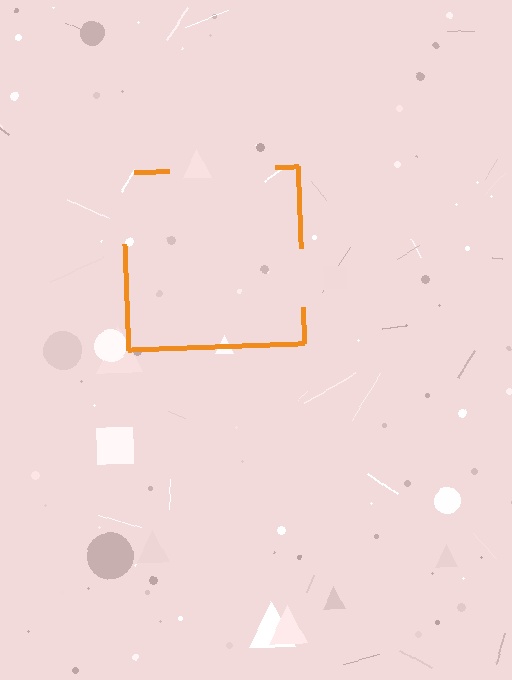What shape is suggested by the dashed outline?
The dashed outline suggests a square.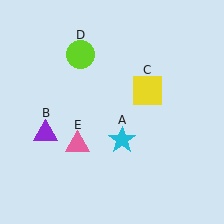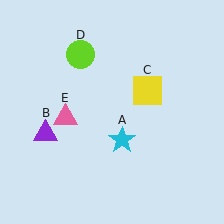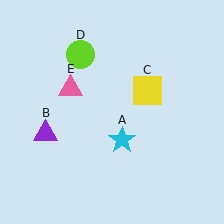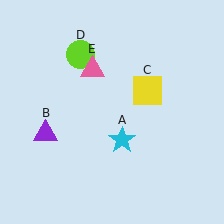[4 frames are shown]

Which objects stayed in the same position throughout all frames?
Cyan star (object A) and purple triangle (object B) and yellow square (object C) and lime circle (object D) remained stationary.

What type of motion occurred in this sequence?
The pink triangle (object E) rotated clockwise around the center of the scene.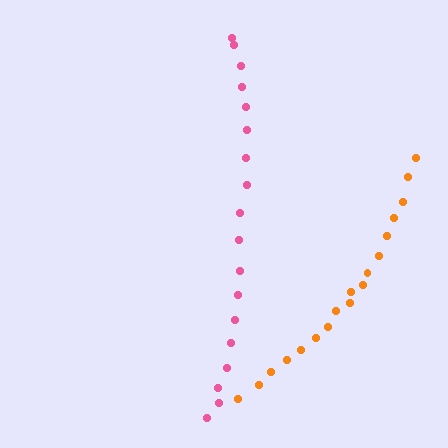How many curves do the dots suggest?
There are 2 distinct paths.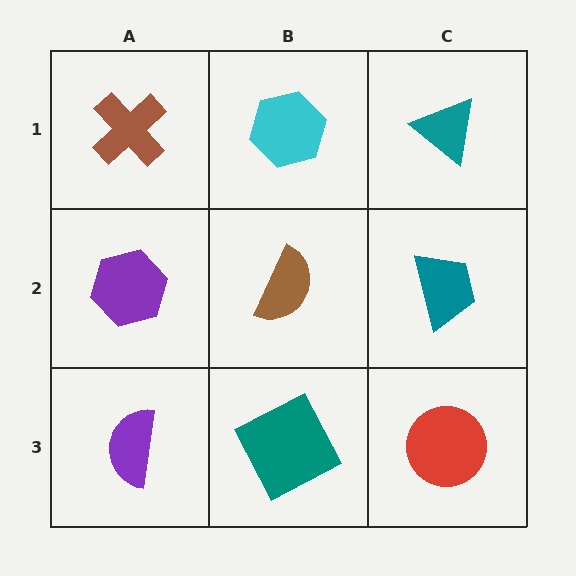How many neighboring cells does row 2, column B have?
4.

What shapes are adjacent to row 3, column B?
A brown semicircle (row 2, column B), a purple semicircle (row 3, column A), a red circle (row 3, column C).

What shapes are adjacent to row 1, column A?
A purple hexagon (row 2, column A), a cyan hexagon (row 1, column B).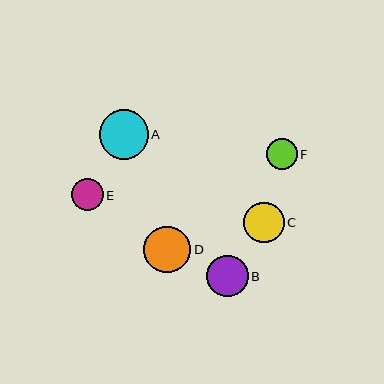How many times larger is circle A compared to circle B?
Circle A is approximately 1.2 times the size of circle B.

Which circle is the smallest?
Circle F is the smallest with a size of approximately 31 pixels.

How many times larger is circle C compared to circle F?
Circle C is approximately 1.3 times the size of circle F.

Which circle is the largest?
Circle A is the largest with a size of approximately 49 pixels.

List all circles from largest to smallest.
From largest to smallest: A, D, B, C, E, F.